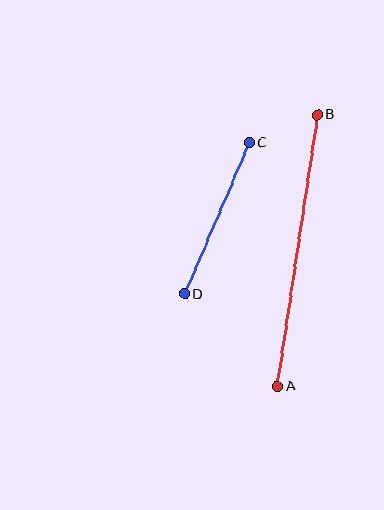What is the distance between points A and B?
The distance is approximately 275 pixels.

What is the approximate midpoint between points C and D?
The midpoint is at approximately (217, 218) pixels.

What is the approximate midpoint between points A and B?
The midpoint is at approximately (297, 250) pixels.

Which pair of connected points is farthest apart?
Points A and B are farthest apart.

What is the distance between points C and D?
The distance is approximately 165 pixels.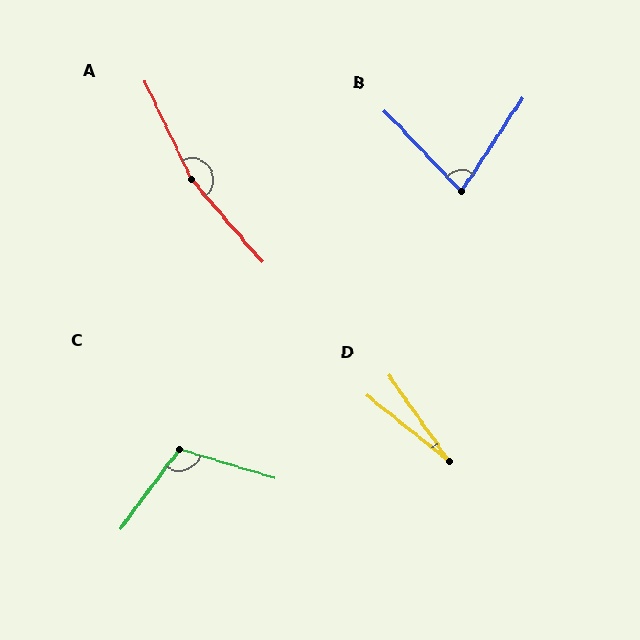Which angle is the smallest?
D, at approximately 16 degrees.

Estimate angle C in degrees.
Approximately 110 degrees.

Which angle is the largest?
A, at approximately 165 degrees.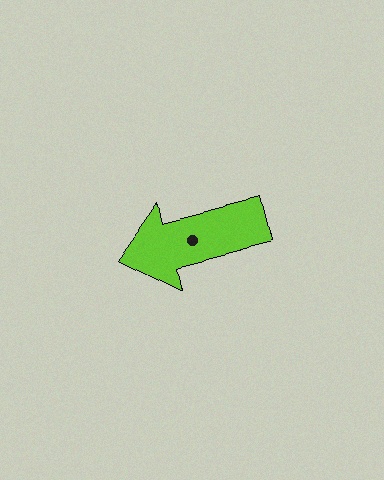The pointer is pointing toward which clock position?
Roughly 9 o'clock.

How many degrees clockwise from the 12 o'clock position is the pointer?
Approximately 256 degrees.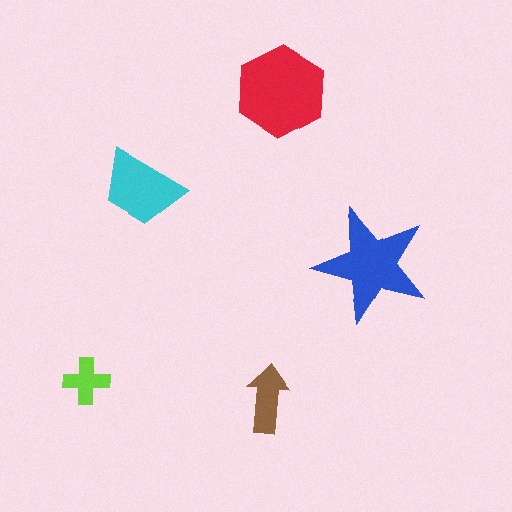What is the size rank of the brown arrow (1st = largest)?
4th.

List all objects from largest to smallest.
The red hexagon, the blue star, the cyan trapezoid, the brown arrow, the lime cross.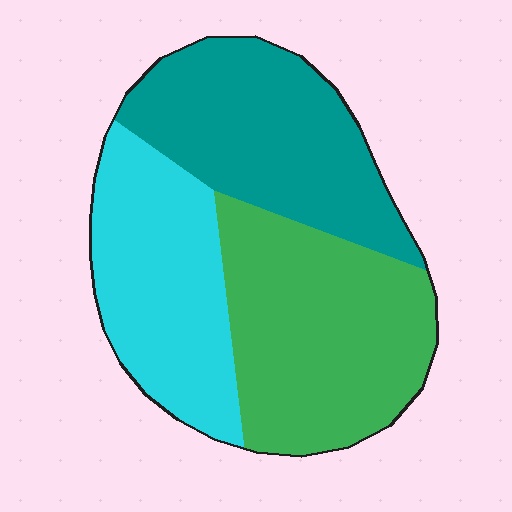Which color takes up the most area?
Green, at roughly 40%.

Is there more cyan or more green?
Green.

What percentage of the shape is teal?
Teal takes up between a quarter and a half of the shape.